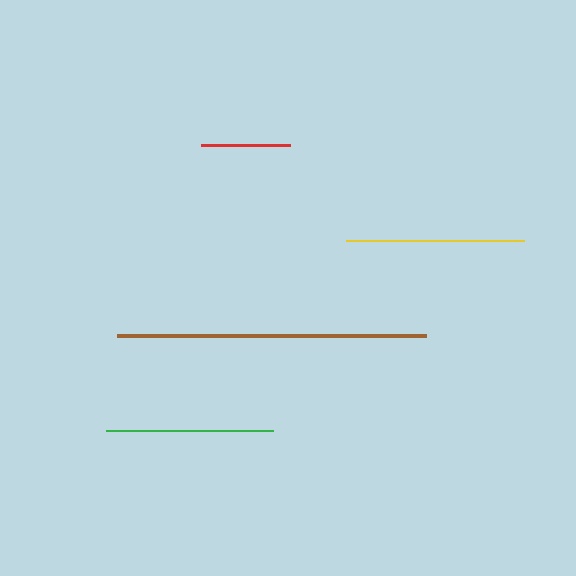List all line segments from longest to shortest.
From longest to shortest: brown, yellow, green, red.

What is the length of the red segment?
The red segment is approximately 89 pixels long.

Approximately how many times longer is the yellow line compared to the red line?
The yellow line is approximately 2.0 times the length of the red line.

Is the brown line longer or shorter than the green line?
The brown line is longer than the green line.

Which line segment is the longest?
The brown line is the longest at approximately 310 pixels.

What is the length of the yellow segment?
The yellow segment is approximately 178 pixels long.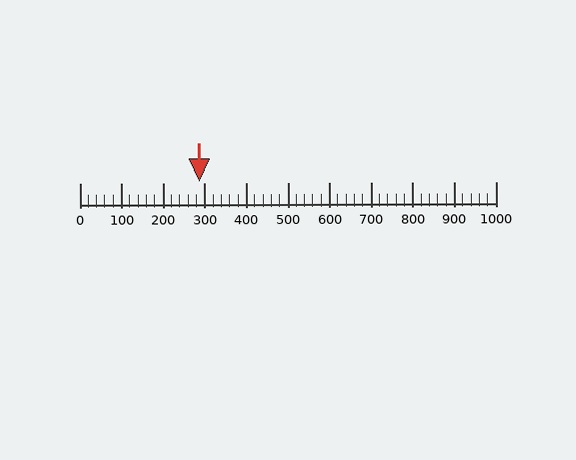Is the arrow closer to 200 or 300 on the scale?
The arrow is closer to 300.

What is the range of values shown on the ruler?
The ruler shows values from 0 to 1000.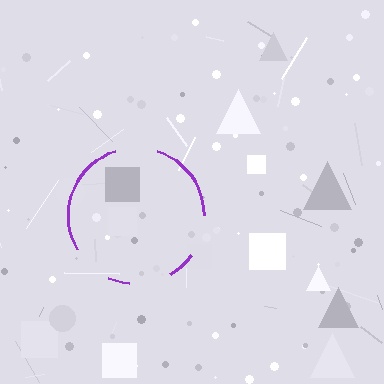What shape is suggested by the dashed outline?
The dashed outline suggests a circle.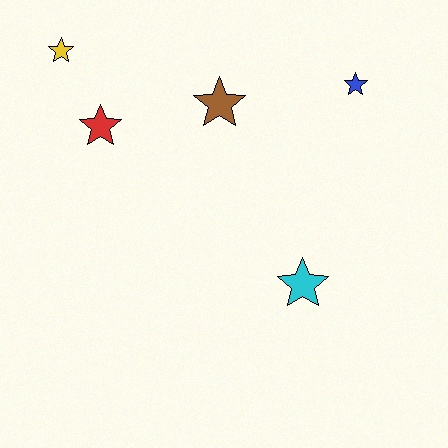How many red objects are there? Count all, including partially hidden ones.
There is 1 red object.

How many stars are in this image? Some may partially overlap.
There are 5 stars.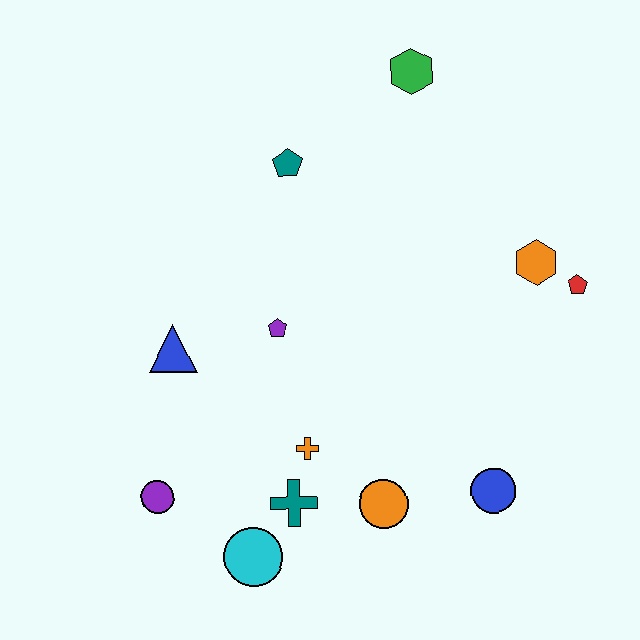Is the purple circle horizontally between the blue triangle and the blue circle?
No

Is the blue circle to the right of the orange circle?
Yes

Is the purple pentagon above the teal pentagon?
No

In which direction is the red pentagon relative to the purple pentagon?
The red pentagon is to the right of the purple pentagon.